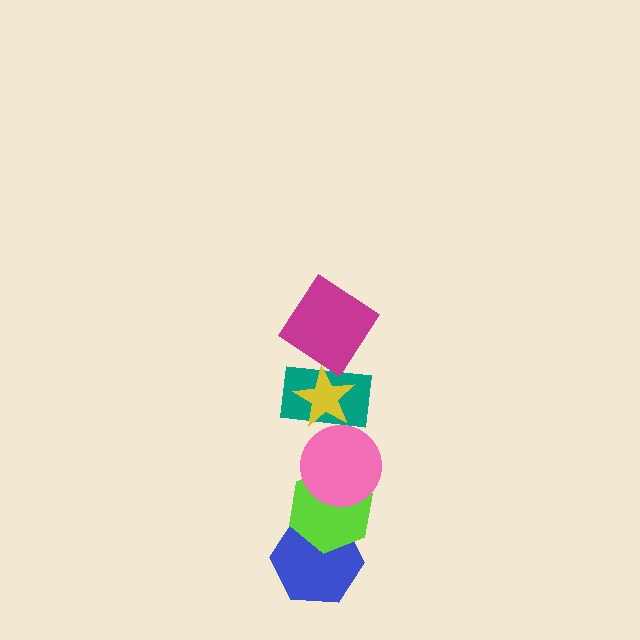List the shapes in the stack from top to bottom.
From top to bottom: the magenta diamond, the yellow star, the teal rectangle, the pink circle, the lime hexagon, the blue hexagon.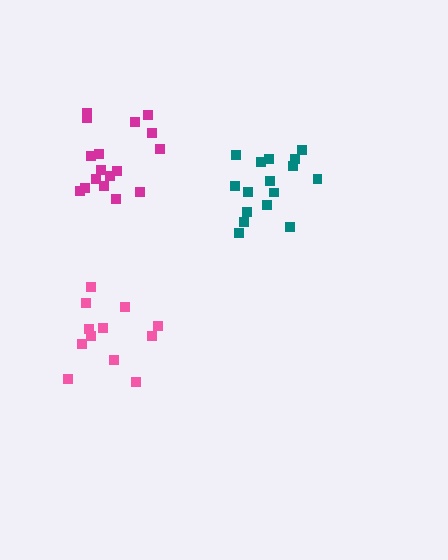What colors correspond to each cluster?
The clusters are colored: teal, pink, magenta.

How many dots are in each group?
Group 1: 16 dots, Group 2: 12 dots, Group 3: 17 dots (45 total).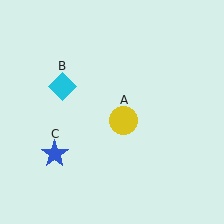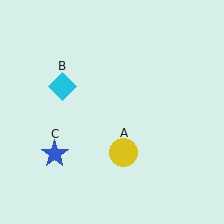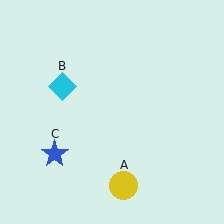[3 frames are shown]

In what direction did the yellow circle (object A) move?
The yellow circle (object A) moved down.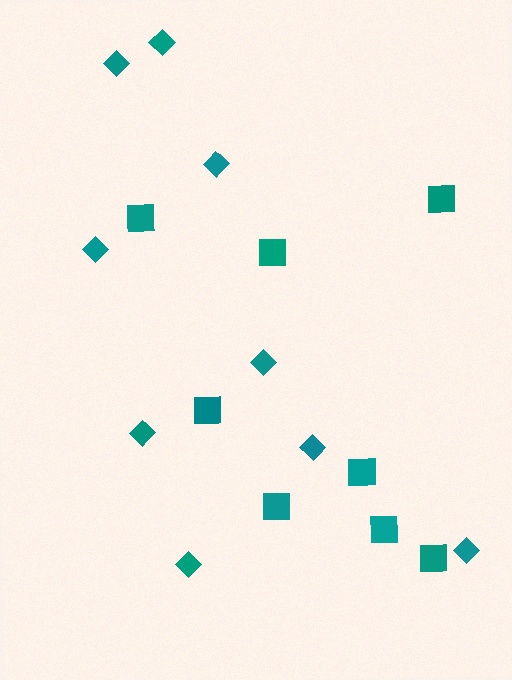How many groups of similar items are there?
There are 2 groups: one group of squares (8) and one group of diamonds (9).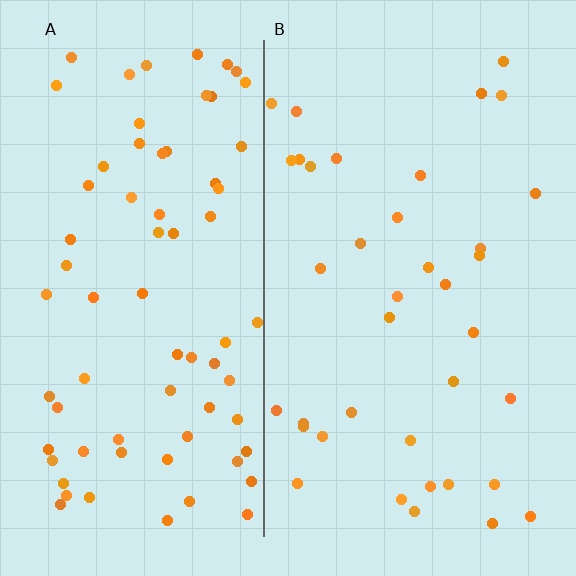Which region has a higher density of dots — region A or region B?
A (the left).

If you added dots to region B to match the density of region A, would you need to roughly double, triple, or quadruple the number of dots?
Approximately double.